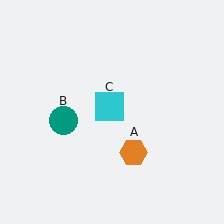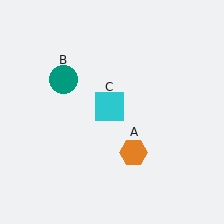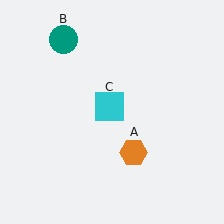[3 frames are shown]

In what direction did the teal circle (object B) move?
The teal circle (object B) moved up.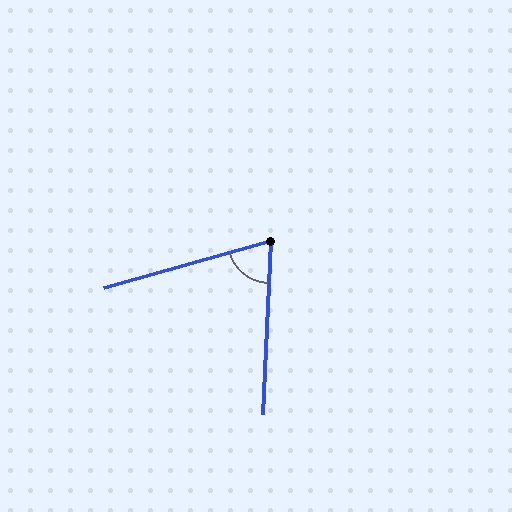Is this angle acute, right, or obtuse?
It is acute.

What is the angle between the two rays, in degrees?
Approximately 71 degrees.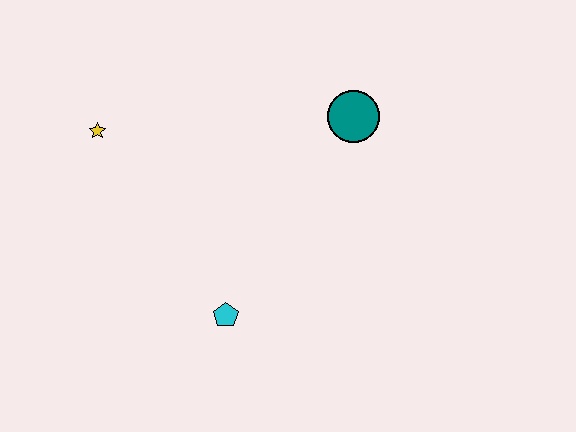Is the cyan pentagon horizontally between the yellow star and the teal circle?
Yes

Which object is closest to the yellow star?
The cyan pentagon is closest to the yellow star.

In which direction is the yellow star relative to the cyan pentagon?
The yellow star is above the cyan pentagon.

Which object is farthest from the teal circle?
The yellow star is farthest from the teal circle.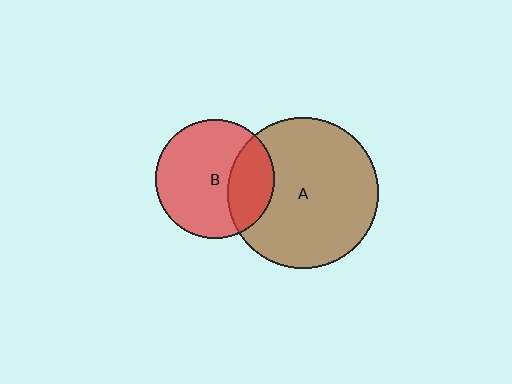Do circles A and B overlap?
Yes.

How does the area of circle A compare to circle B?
Approximately 1.6 times.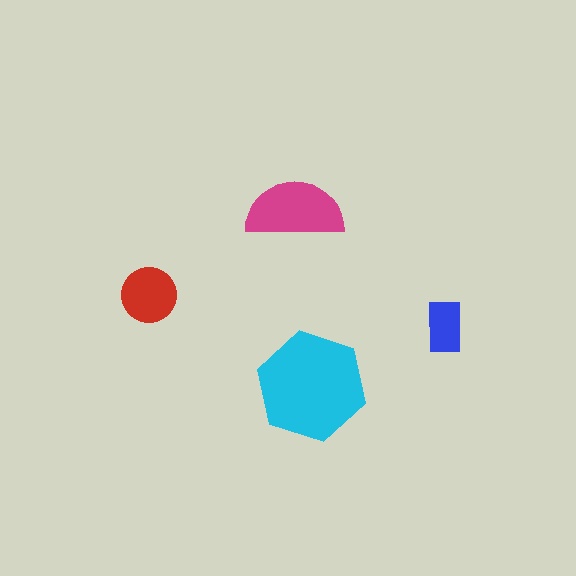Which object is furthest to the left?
The red circle is leftmost.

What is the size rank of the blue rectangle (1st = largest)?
4th.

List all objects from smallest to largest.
The blue rectangle, the red circle, the magenta semicircle, the cyan hexagon.